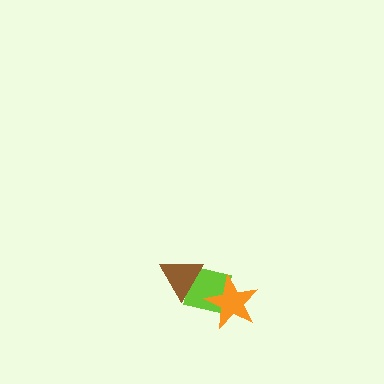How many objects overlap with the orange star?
1 object overlaps with the orange star.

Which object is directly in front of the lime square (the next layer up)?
The orange star is directly in front of the lime square.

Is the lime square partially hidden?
Yes, it is partially covered by another shape.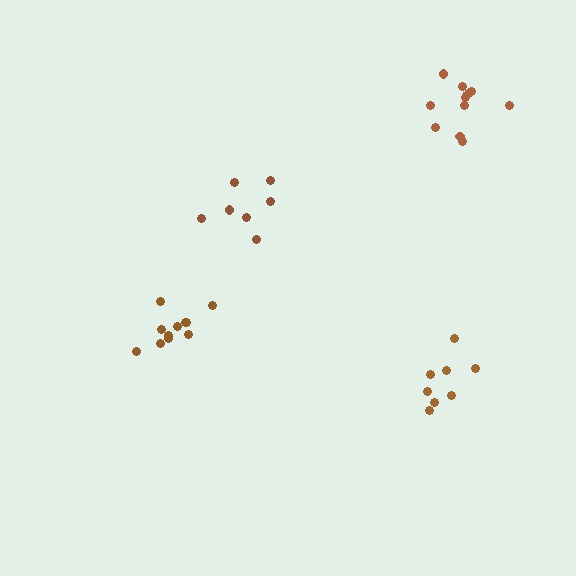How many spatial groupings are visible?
There are 4 spatial groupings.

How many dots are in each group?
Group 1: 7 dots, Group 2: 12 dots, Group 3: 11 dots, Group 4: 8 dots (38 total).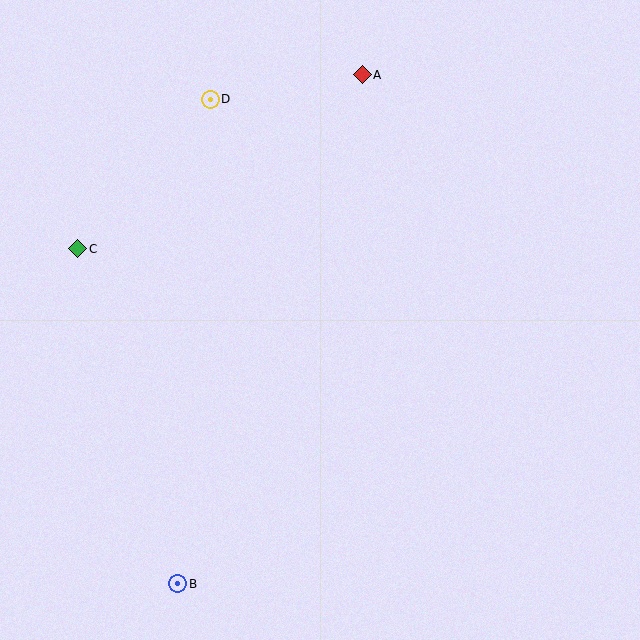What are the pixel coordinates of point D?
Point D is at (210, 99).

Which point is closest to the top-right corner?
Point A is closest to the top-right corner.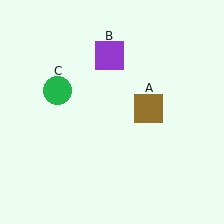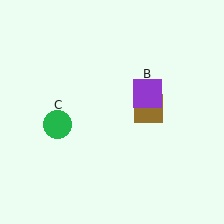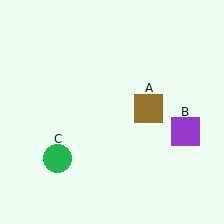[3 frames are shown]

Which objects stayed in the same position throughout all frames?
Brown square (object A) remained stationary.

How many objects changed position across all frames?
2 objects changed position: purple square (object B), green circle (object C).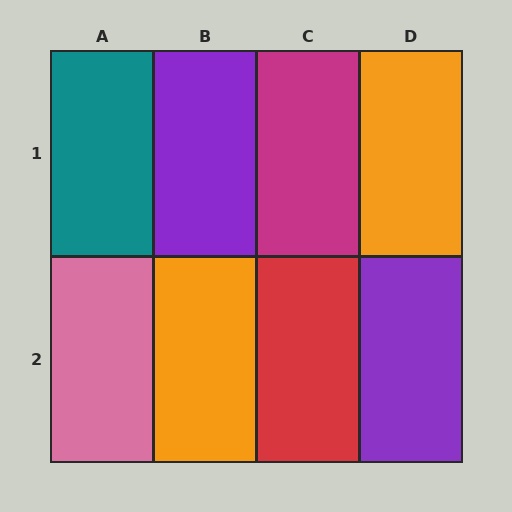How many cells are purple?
2 cells are purple.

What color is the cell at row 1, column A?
Teal.